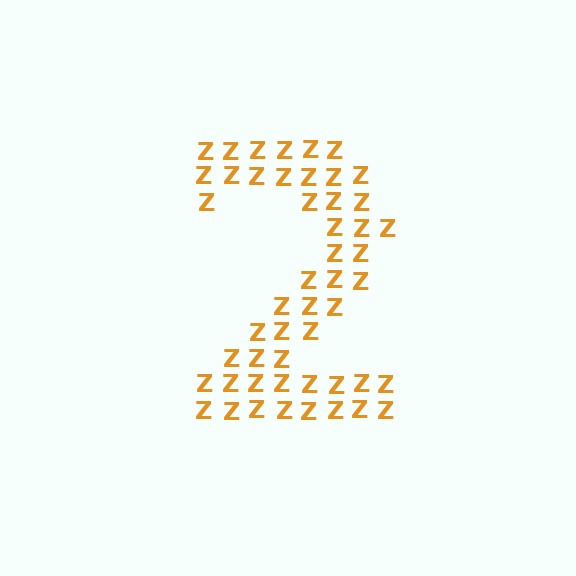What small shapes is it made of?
It is made of small letter Z's.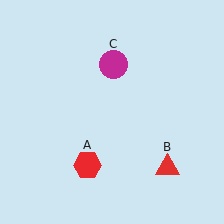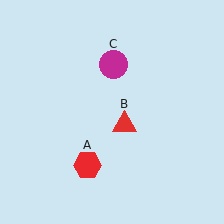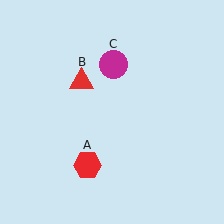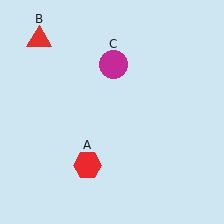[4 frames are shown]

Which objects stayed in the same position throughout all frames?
Red hexagon (object A) and magenta circle (object C) remained stationary.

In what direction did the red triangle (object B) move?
The red triangle (object B) moved up and to the left.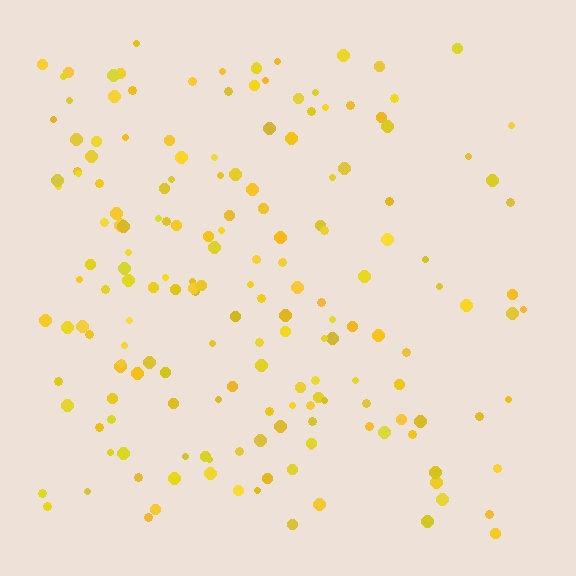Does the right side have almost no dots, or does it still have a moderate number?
Still a moderate number, just noticeably fewer than the left.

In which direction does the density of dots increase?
From right to left, with the left side densest.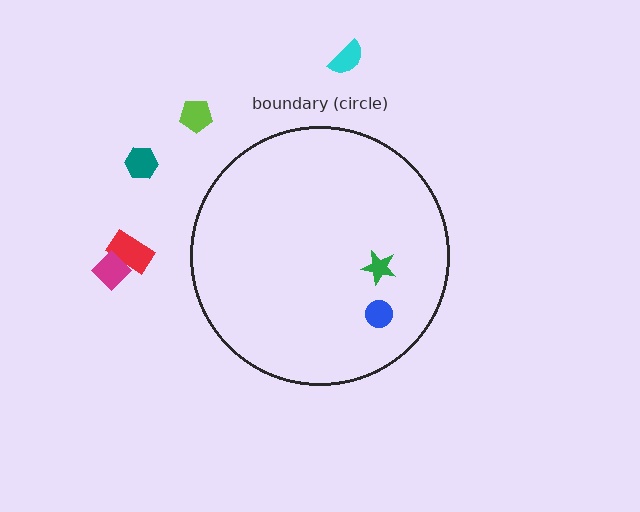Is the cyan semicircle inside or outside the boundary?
Outside.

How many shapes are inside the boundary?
2 inside, 5 outside.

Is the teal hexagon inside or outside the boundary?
Outside.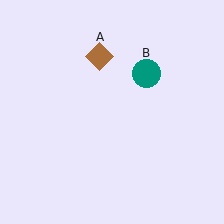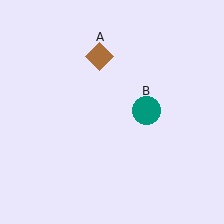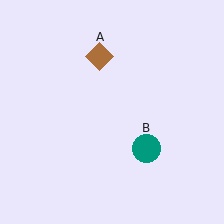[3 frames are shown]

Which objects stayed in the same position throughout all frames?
Brown diamond (object A) remained stationary.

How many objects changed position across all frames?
1 object changed position: teal circle (object B).